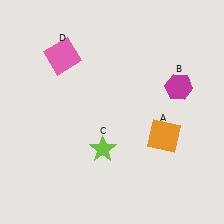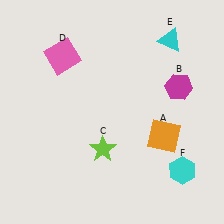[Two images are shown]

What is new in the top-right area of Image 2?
A cyan triangle (E) was added in the top-right area of Image 2.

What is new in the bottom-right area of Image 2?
A cyan hexagon (F) was added in the bottom-right area of Image 2.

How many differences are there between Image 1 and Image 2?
There are 2 differences between the two images.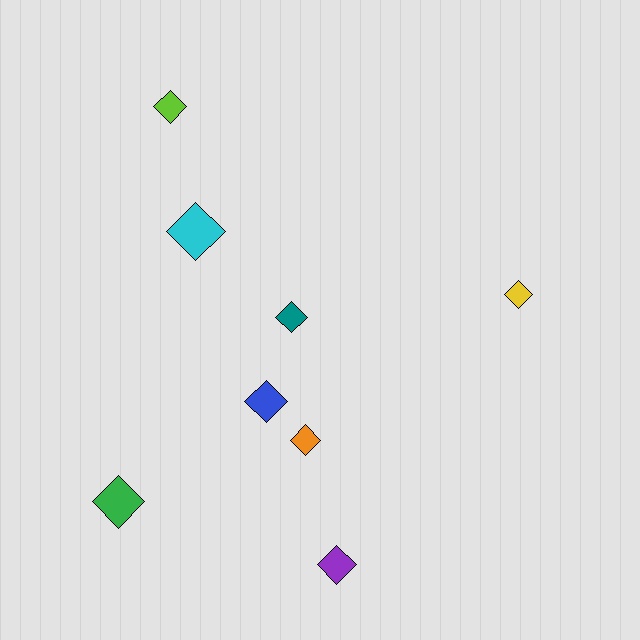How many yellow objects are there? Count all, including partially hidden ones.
There is 1 yellow object.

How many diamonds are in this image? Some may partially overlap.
There are 8 diamonds.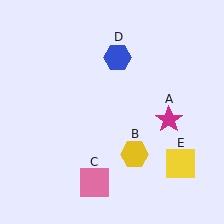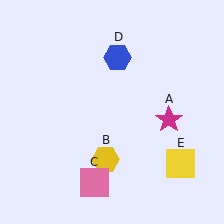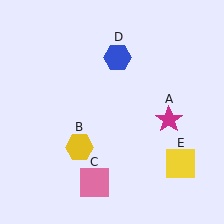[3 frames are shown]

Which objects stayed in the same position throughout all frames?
Magenta star (object A) and pink square (object C) and blue hexagon (object D) and yellow square (object E) remained stationary.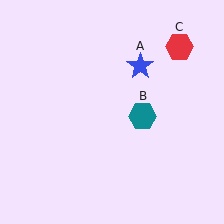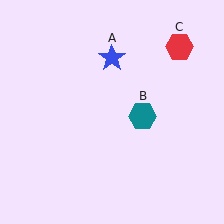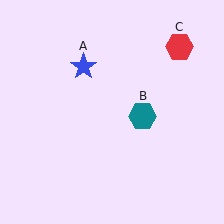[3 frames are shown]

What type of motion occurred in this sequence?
The blue star (object A) rotated counterclockwise around the center of the scene.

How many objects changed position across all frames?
1 object changed position: blue star (object A).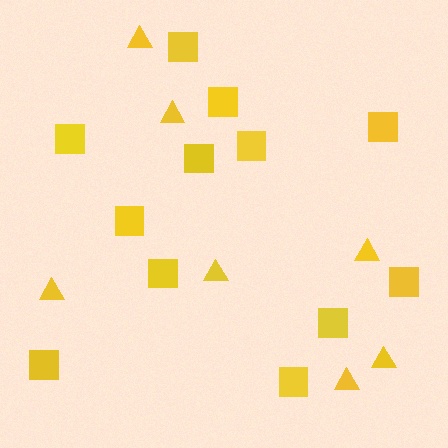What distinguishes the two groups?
There are 2 groups: one group of triangles (7) and one group of squares (12).